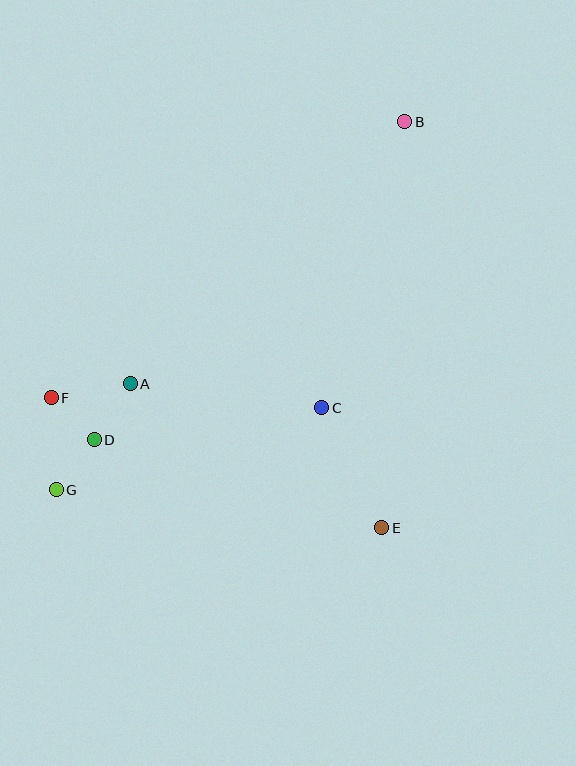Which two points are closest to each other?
Points D and F are closest to each other.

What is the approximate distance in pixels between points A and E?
The distance between A and E is approximately 289 pixels.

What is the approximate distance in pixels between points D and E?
The distance between D and E is approximately 300 pixels.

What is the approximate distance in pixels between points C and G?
The distance between C and G is approximately 278 pixels.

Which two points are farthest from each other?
Points B and G are farthest from each other.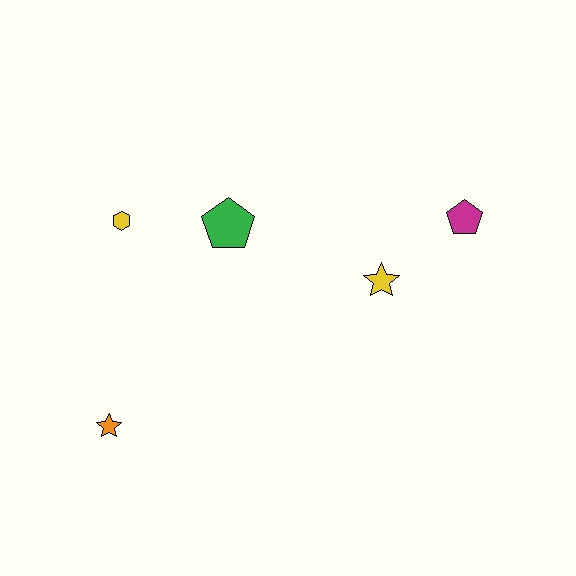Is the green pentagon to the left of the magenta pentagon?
Yes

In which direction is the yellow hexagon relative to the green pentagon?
The yellow hexagon is to the left of the green pentagon.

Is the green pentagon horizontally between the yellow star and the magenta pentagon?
No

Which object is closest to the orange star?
The yellow hexagon is closest to the orange star.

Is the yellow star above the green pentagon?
No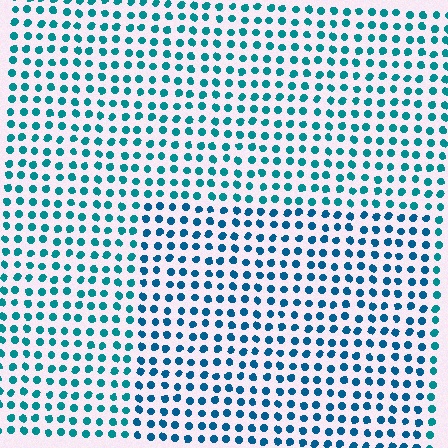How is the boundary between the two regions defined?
The boundary is defined purely by a slight shift in hue (about 20 degrees). Spacing, size, and orientation are identical on both sides.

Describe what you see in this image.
The image is filled with small teal elements in a uniform arrangement. A rectangle-shaped region is visible where the elements are tinted to a slightly different hue, forming a subtle color boundary.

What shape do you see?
I see a rectangle.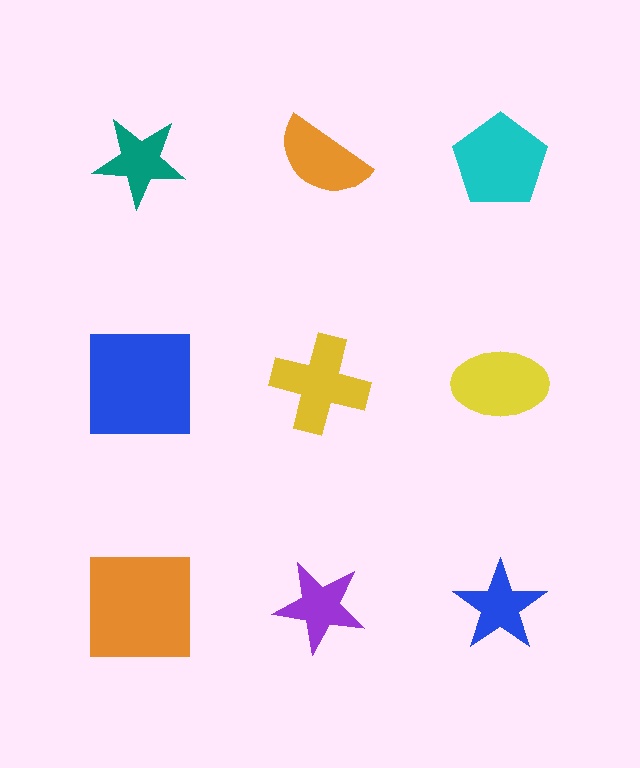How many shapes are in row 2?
3 shapes.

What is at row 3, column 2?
A purple star.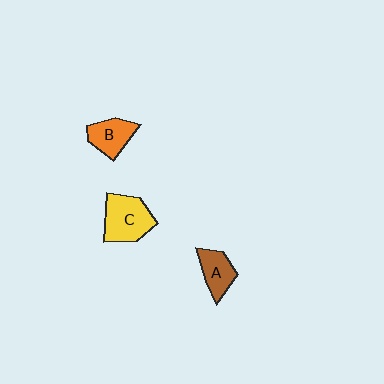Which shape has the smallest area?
Shape A (brown).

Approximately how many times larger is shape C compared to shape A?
Approximately 1.6 times.